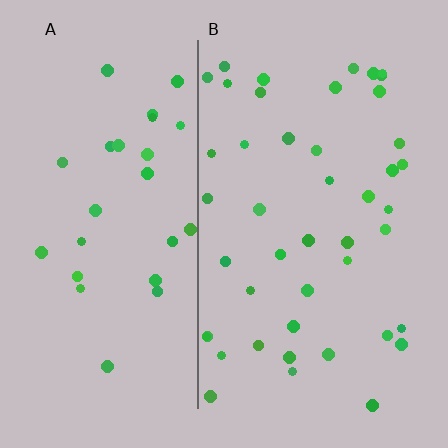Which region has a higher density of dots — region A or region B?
B (the right).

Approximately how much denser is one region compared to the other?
Approximately 1.6× — region B over region A.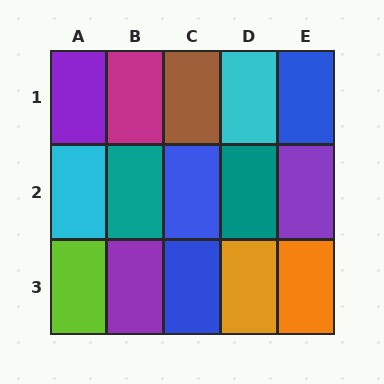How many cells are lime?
1 cell is lime.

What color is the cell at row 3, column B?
Purple.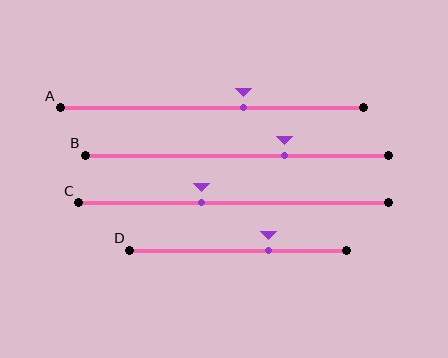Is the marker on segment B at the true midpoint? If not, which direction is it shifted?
No, the marker on segment B is shifted to the right by about 16% of the segment length.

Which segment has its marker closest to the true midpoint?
Segment C has its marker closest to the true midpoint.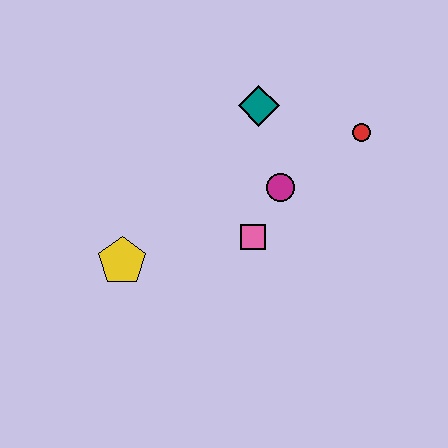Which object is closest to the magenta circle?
The pink square is closest to the magenta circle.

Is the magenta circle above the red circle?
No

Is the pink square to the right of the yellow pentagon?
Yes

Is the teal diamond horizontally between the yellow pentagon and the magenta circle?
Yes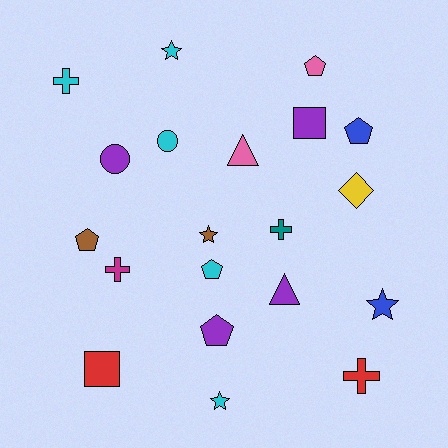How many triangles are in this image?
There are 2 triangles.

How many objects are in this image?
There are 20 objects.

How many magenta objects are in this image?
There is 1 magenta object.